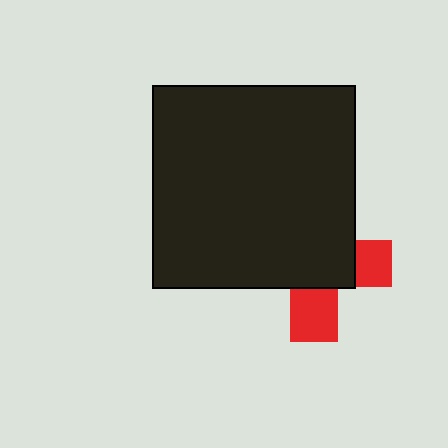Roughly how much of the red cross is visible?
A small part of it is visible (roughly 33%).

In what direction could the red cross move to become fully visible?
The red cross could move down. That would shift it out from behind the black square entirely.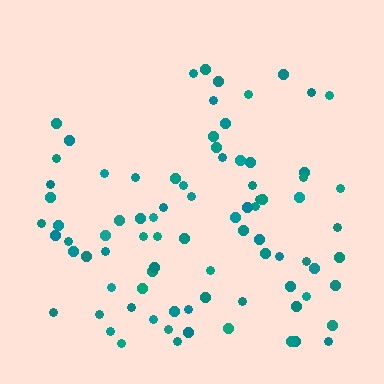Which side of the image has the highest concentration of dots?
The bottom.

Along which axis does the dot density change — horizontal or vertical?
Vertical.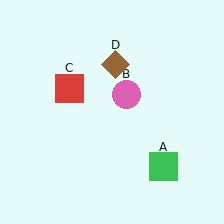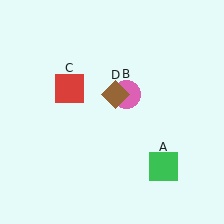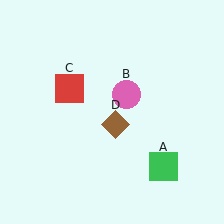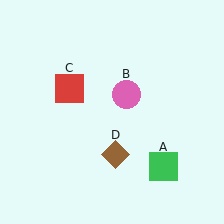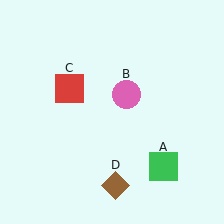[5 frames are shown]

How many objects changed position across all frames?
1 object changed position: brown diamond (object D).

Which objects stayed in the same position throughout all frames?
Green square (object A) and pink circle (object B) and red square (object C) remained stationary.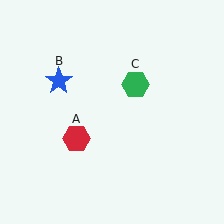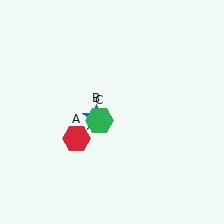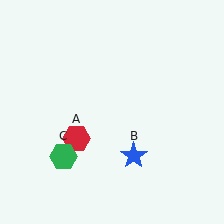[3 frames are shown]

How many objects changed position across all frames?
2 objects changed position: blue star (object B), green hexagon (object C).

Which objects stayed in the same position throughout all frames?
Red hexagon (object A) remained stationary.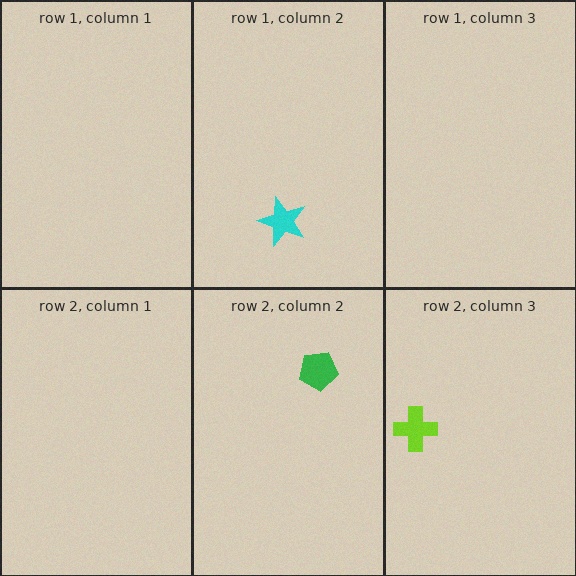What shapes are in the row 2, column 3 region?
The lime cross.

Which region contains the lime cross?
The row 2, column 3 region.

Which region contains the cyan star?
The row 1, column 2 region.